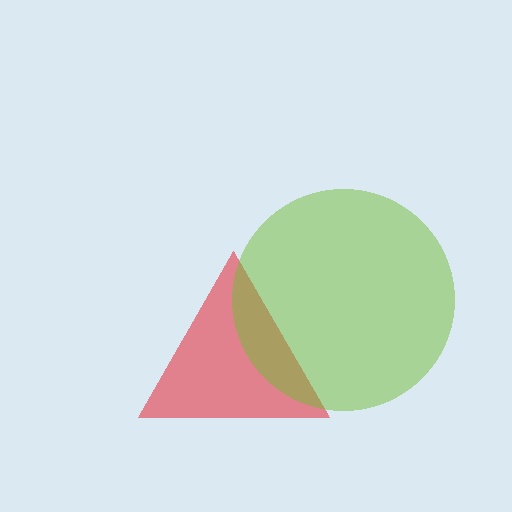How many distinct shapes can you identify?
There are 2 distinct shapes: a red triangle, a lime circle.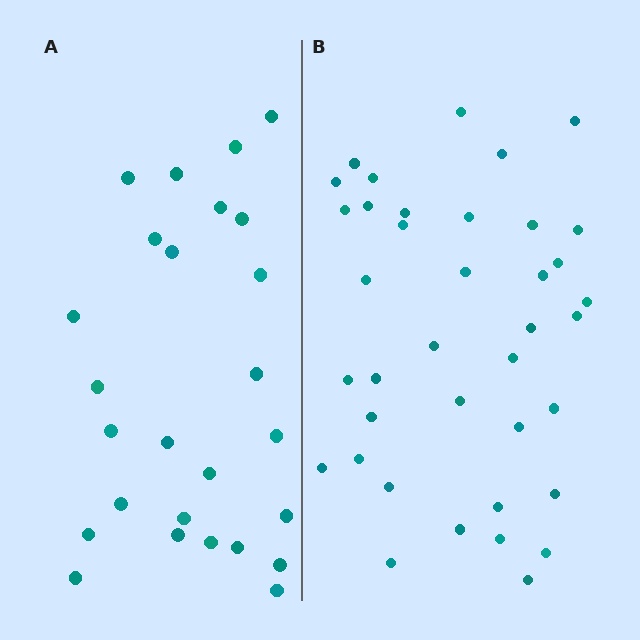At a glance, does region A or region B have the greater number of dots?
Region B (the right region) has more dots.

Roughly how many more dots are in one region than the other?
Region B has roughly 12 or so more dots than region A.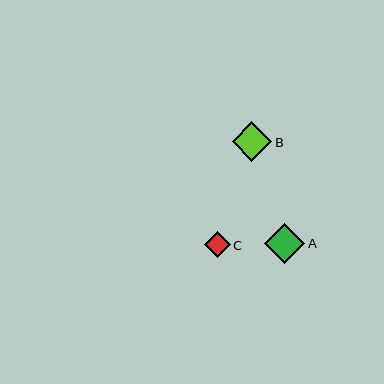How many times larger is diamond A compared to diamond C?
Diamond A is approximately 1.6 times the size of diamond C.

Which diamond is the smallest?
Diamond C is the smallest with a size of approximately 26 pixels.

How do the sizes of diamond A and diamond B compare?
Diamond A and diamond B are approximately the same size.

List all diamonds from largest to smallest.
From largest to smallest: A, B, C.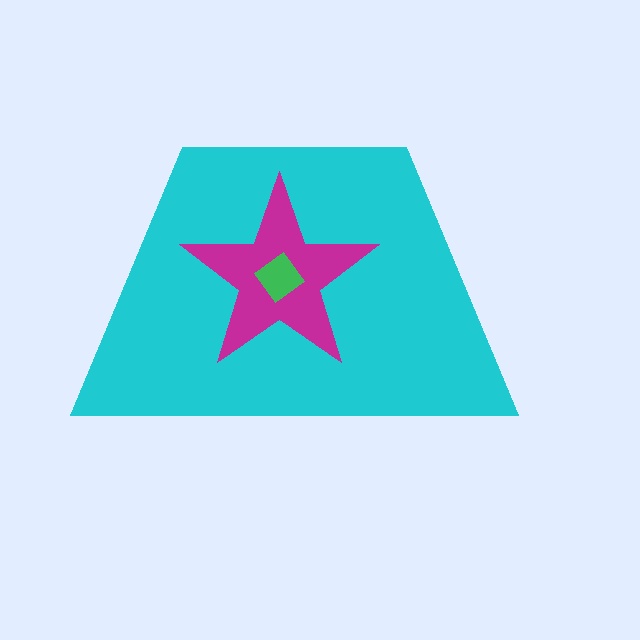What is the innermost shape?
The green diamond.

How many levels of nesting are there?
3.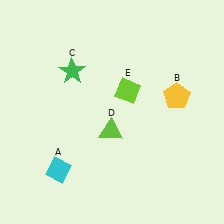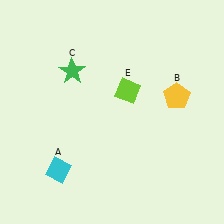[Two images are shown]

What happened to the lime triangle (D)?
The lime triangle (D) was removed in Image 2. It was in the bottom-left area of Image 1.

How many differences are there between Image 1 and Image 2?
There is 1 difference between the two images.